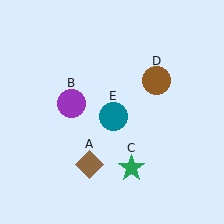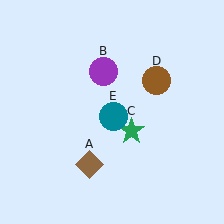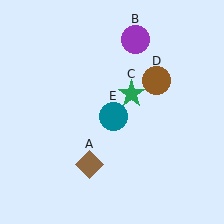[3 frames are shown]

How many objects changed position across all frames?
2 objects changed position: purple circle (object B), green star (object C).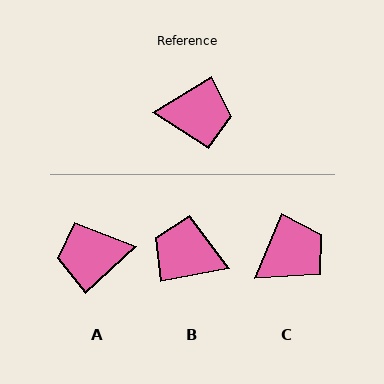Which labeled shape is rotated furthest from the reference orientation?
A, about 168 degrees away.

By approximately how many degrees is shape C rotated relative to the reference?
Approximately 36 degrees counter-clockwise.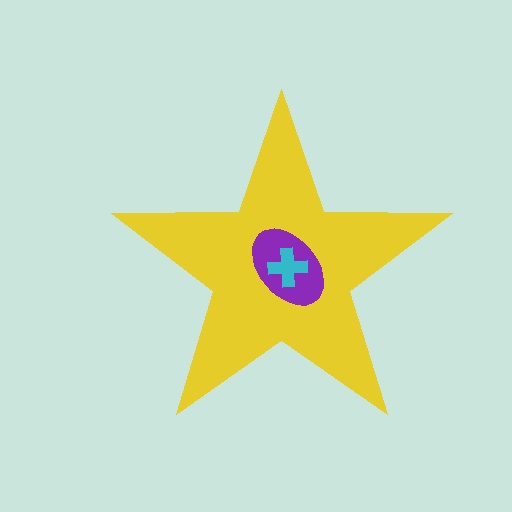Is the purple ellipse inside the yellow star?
Yes.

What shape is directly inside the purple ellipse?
The cyan cross.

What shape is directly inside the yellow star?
The purple ellipse.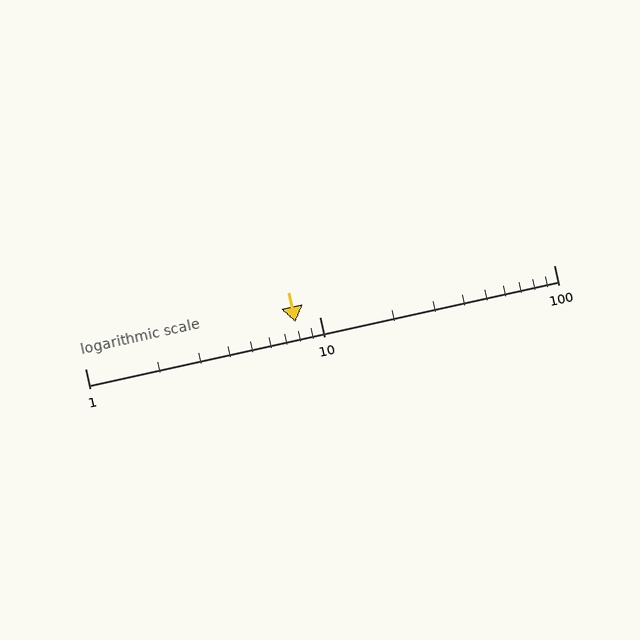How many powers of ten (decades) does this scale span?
The scale spans 2 decades, from 1 to 100.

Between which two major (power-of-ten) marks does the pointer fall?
The pointer is between 1 and 10.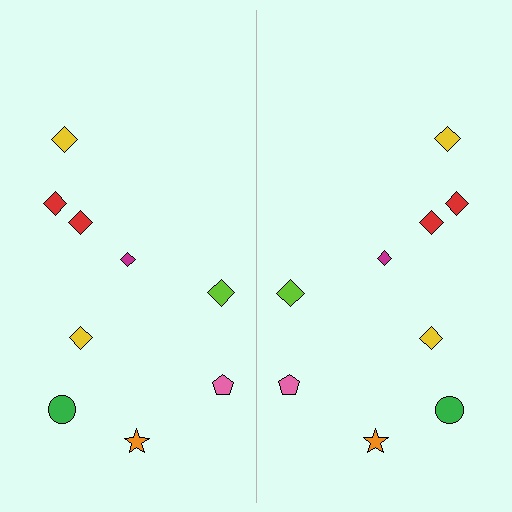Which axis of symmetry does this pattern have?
The pattern has a vertical axis of symmetry running through the center of the image.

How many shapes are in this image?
There are 18 shapes in this image.